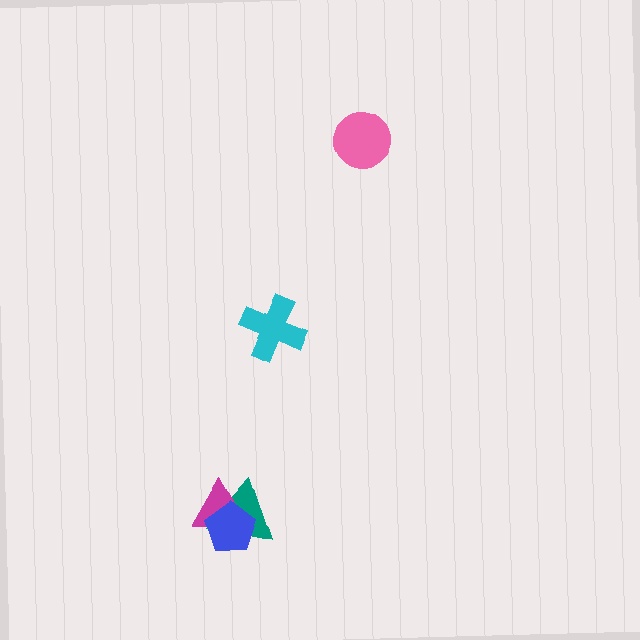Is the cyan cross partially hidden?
No, no other shape covers it.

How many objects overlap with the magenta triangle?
2 objects overlap with the magenta triangle.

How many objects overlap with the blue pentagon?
2 objects overlap with the blue pentagon.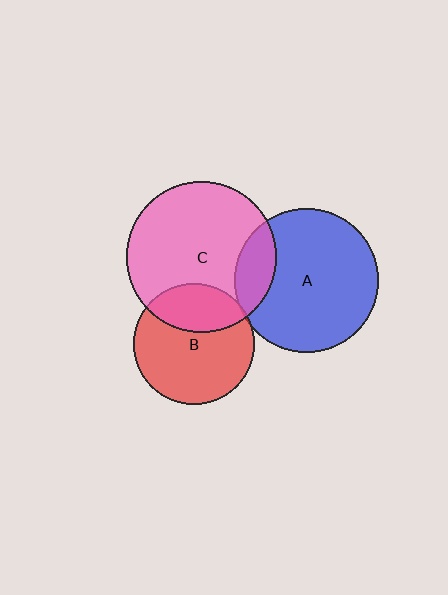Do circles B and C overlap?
Yes.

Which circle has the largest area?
Circle C (pink).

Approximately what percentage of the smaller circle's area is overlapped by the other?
Approximately 30%.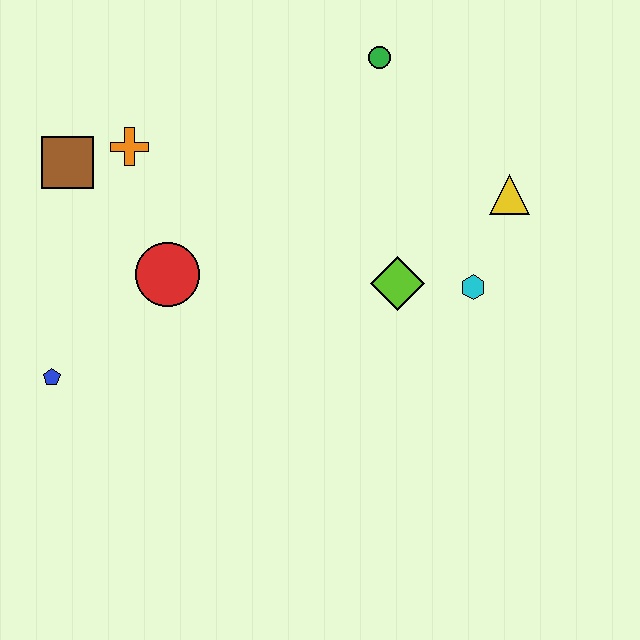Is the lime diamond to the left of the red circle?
No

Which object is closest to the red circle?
The orange cross is closest to the red circle.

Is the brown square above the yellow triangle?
Yes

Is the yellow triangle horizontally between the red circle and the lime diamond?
No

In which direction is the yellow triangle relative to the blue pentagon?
The yellow triangle is to the right of the blue pentagon.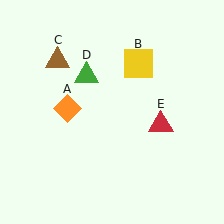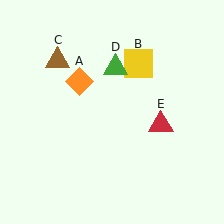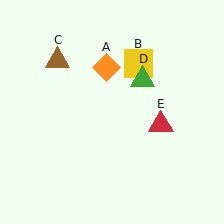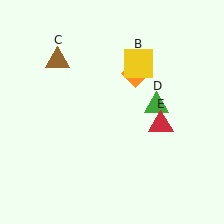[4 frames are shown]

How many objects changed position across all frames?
2 objects changed position: orange diamond (object A), green triangle (object D).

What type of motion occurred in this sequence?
The orange diamond (object A), green triangle (object D) rotated clockwise around the center of the scene.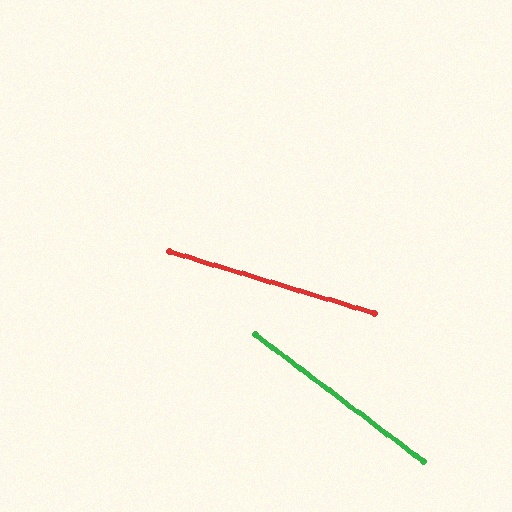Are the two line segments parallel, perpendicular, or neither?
Neither parallel nor perpendicular — they differ by about 20°.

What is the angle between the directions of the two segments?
Approximately 20 degrees.